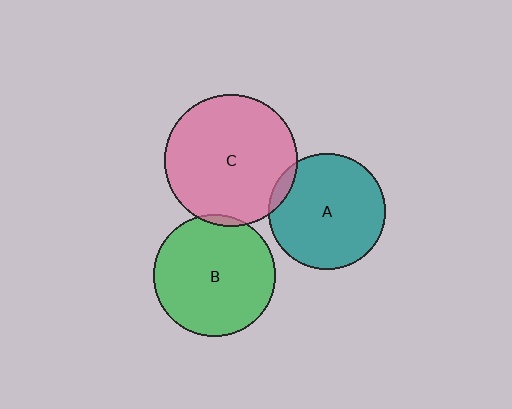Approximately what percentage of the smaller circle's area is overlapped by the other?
Approximately 5%.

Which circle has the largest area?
Circle C (pink).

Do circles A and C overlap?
Yes.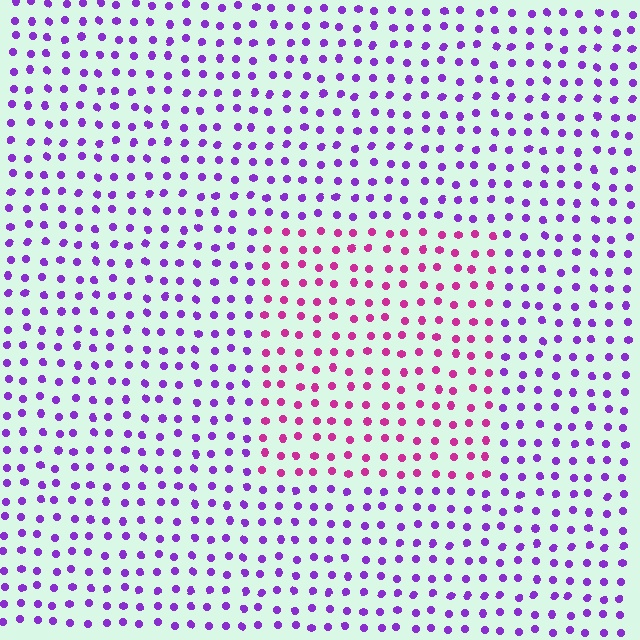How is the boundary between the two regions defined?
The boundary is defined purely by a slight shift in hue (about 45 degrees). Spacing, size, and orientation are identical on both sides.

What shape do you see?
I see a rectangle.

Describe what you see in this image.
The image is filled with small purple elements in a uniform arrangement. A rectangle-shaped region is visible where the elements are tinted to a slightly different hue, forming a subtle color boundary.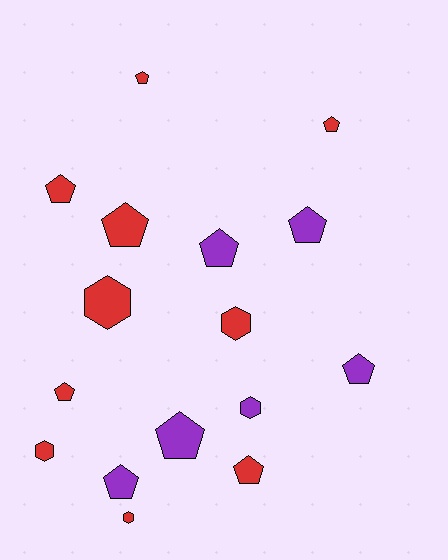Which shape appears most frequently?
Pentagon, with 11 objects.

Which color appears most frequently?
Red, with 10 objects.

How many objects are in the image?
There are 16 objects.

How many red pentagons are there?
There are 6 red pentagons.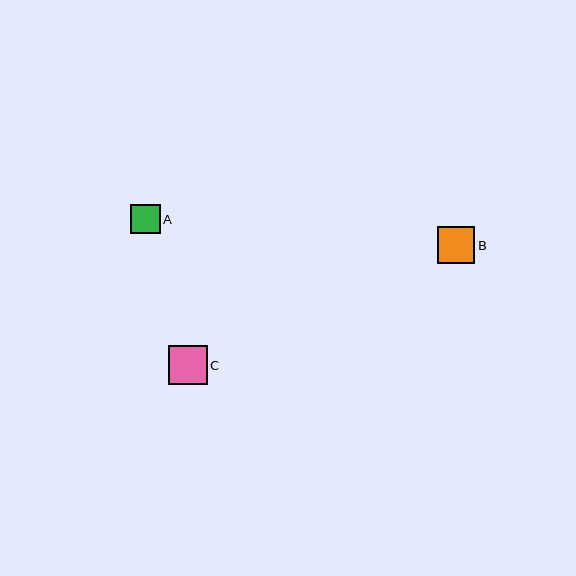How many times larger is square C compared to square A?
Square C is approximately 1.3 times the size of square A.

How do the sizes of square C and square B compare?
Square C and square B are approximately the same size.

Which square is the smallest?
Square A is the smallest with a size of approximately 29 pixels.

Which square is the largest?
Square C is the largest with a size of approximately 39 pixels.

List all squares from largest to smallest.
From largest to smallest: C, B, A.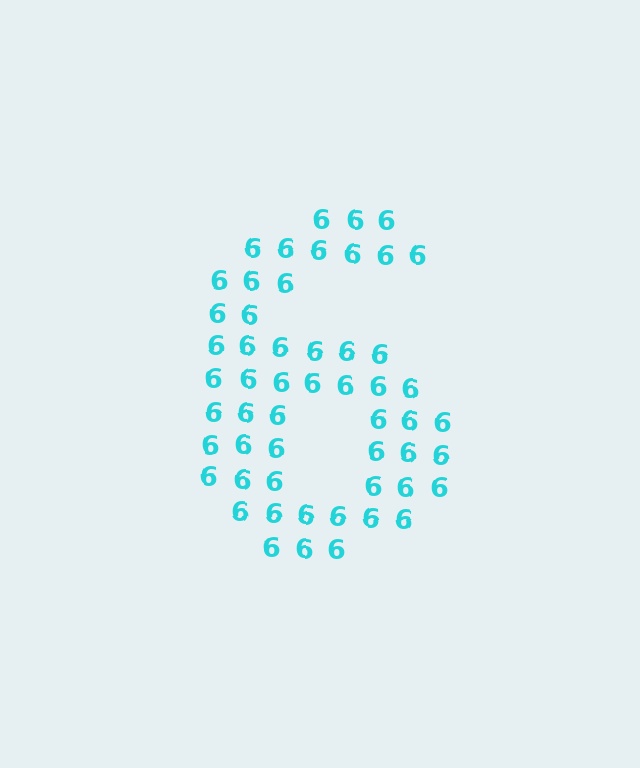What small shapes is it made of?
It is made of small digit 6's.